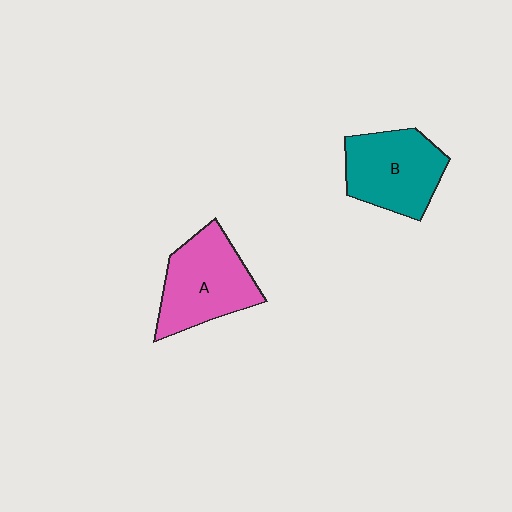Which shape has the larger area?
Shape A (pink).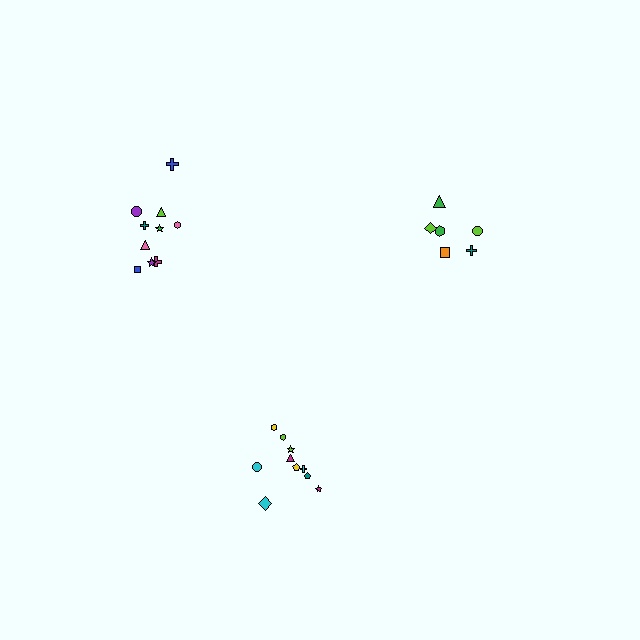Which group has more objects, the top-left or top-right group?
The top-left group.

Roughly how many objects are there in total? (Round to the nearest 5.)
Roughly 25 objects in total.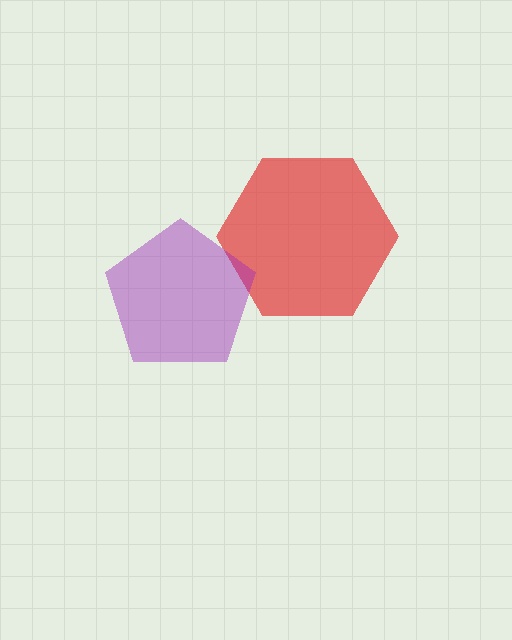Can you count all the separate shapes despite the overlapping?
Yes, there are 2 separate shapes.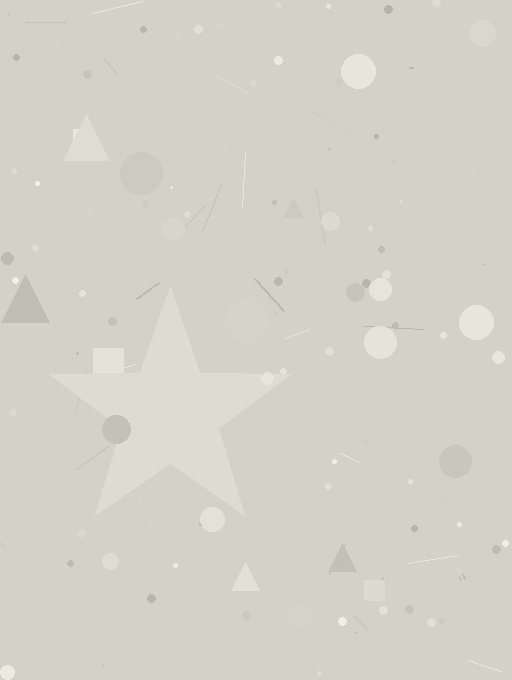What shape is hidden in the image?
A star is hidden in the image.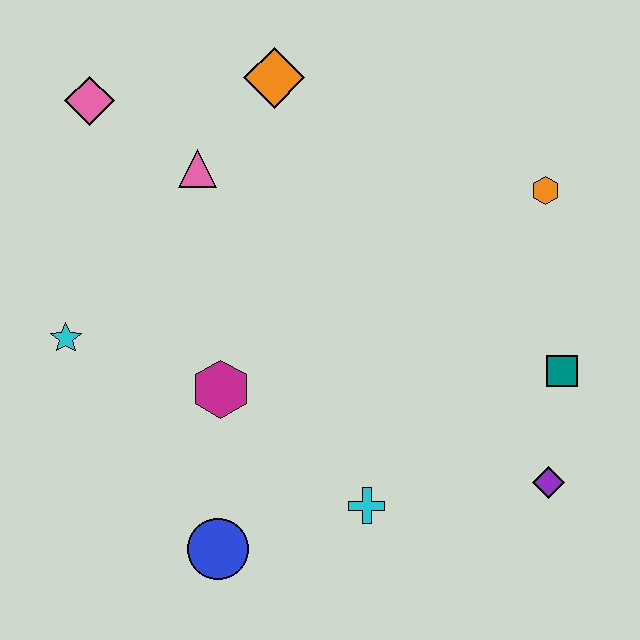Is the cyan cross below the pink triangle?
Yes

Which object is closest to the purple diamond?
The teal square is closest to the purple diamond.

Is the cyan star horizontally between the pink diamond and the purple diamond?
No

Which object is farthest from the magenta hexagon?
The orange hexagon is farthest from the magenta hexagon.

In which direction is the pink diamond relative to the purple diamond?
The pink diamond is to the left of the purple diamond.